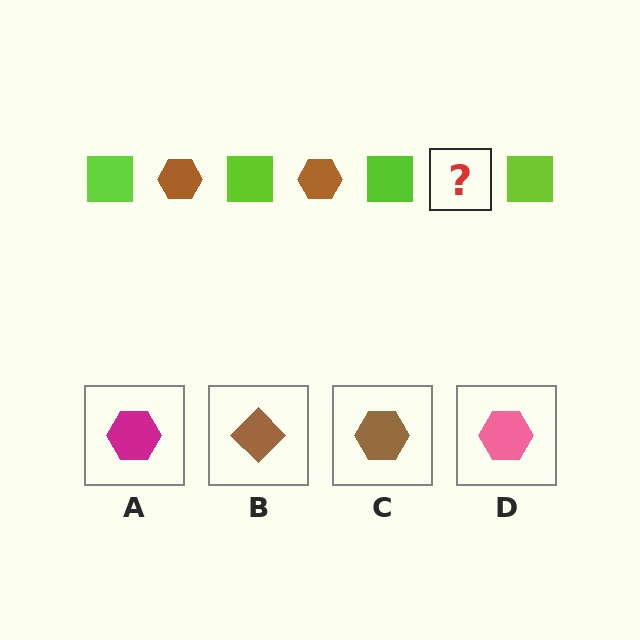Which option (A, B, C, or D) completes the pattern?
C.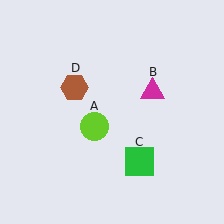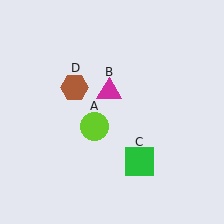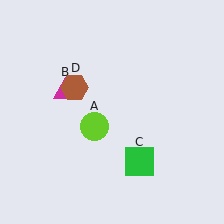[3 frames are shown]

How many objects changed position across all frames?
1 object changed position: magenta triangle (object B).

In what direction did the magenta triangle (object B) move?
The magenta triangle (object B) moved left.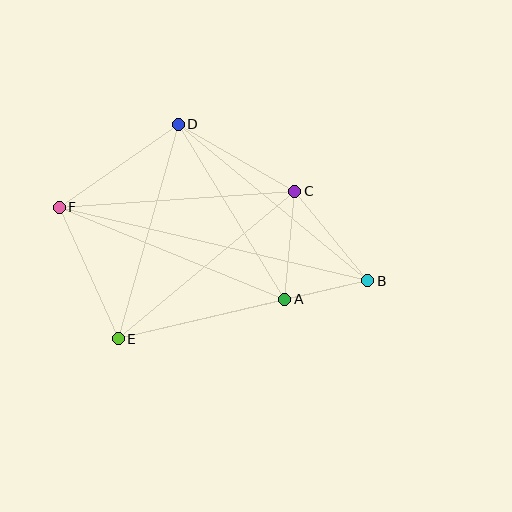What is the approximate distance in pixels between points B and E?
The distance between B and E is approximately 256 pixels.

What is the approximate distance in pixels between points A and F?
The distance between A and F is approximately 243 pixels.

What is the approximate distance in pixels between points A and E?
The distance between A and E is approximately 171 pixels.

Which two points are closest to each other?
Points A and B are closest to each other.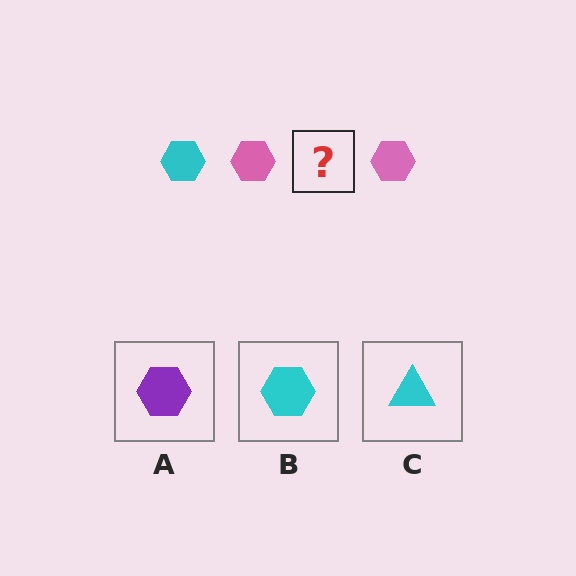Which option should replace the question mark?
Option B.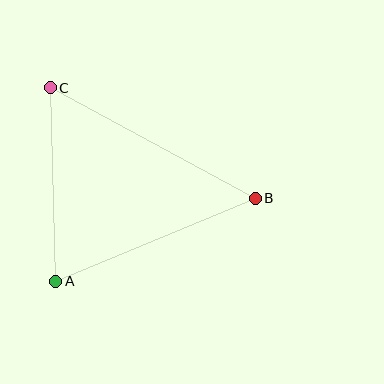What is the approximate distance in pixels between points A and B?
The distance between A and B is approximately 216 pixels.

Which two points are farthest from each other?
Points B and C are farthest from each other.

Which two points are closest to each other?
Points A and C are closest to each other.